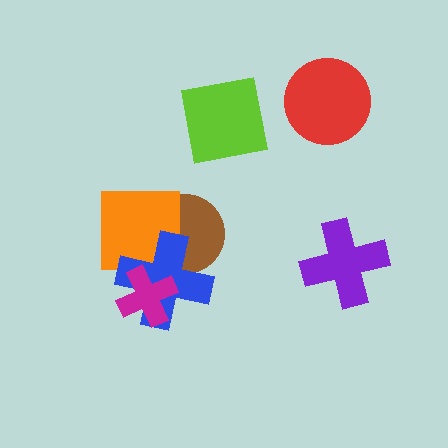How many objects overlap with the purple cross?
0 objects overlap with the purple cross.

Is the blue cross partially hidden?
Yes, it is partially covered by another shape.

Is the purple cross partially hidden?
No, no other shape covers it.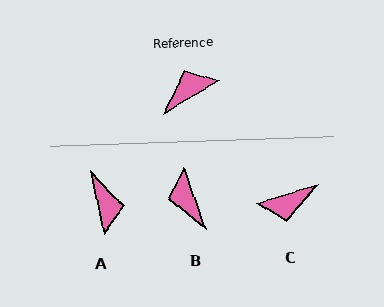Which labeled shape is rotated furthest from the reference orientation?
C, about 166 degrees away.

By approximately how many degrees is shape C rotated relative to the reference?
Approximately 166 degrees counter-clockwise.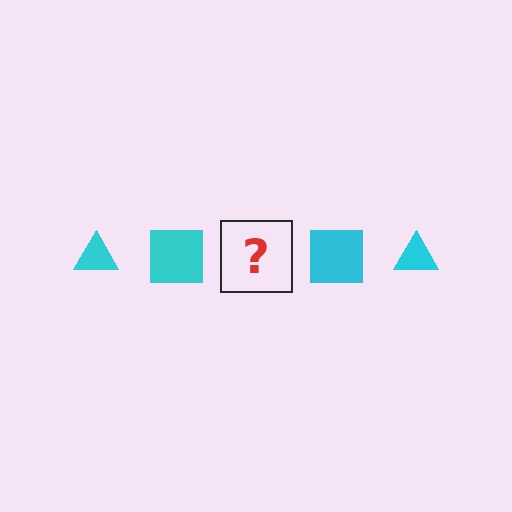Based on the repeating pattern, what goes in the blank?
The blank should be a cyan triangle.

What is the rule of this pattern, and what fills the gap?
The rule is that the pattern cycles through triangle, square shapes in cyan. The gap should be filled with a cyan triangle.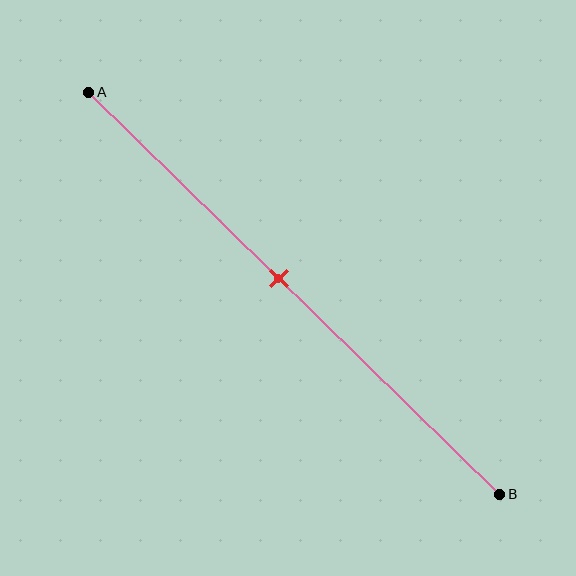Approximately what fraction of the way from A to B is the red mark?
The red mark is approximately 45% of the way from A to B.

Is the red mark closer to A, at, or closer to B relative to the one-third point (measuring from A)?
The red mark is closer to point B than the one-third point of segment AB.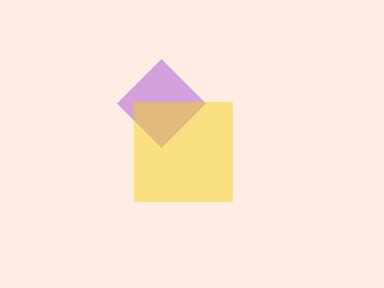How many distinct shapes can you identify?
There are 2 distinct shapes: a purple diamond, a yellow square.